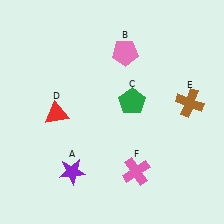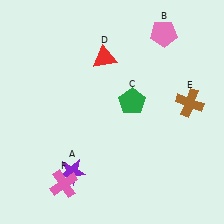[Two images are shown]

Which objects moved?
The objects that moved are: the pink pentagon (B), the red triangle (D), the pink cross (F).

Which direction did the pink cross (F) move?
The pink cross (F) moved left.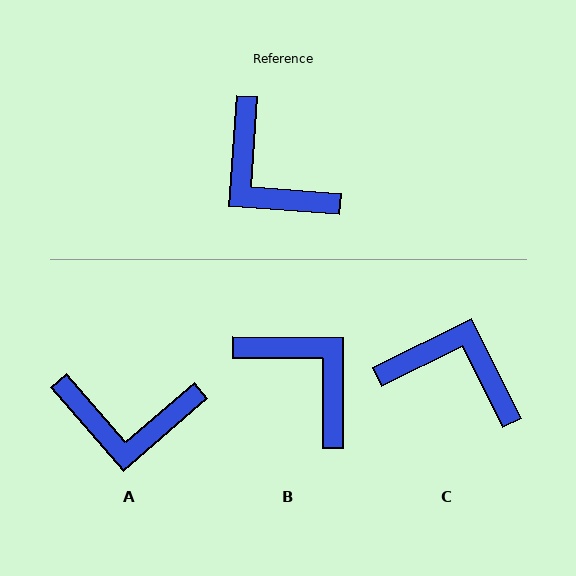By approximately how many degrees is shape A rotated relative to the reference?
Approximately 45 degrees counter-clockwise.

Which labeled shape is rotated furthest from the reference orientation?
B, about 176 degrees away.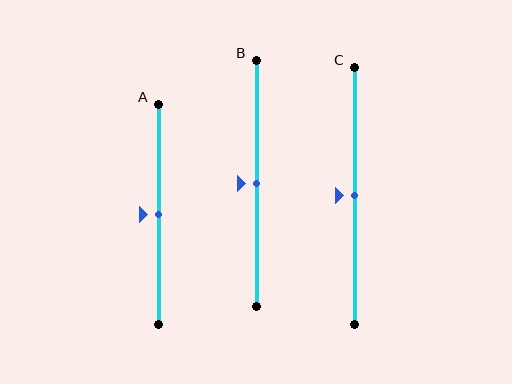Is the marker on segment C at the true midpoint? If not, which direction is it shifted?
Yes, the marker on segment C is at the true midpoint.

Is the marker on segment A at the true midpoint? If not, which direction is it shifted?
Yes, the marker on segment A is at the true midpoint.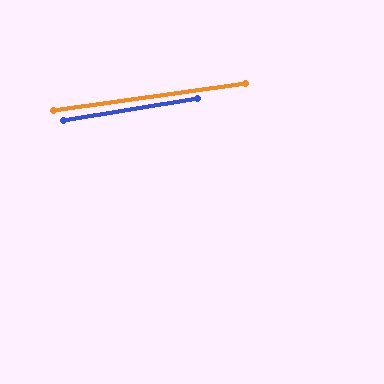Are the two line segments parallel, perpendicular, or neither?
Parallel — their directions differ by only 1.3°.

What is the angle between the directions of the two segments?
Approximately 1 degree.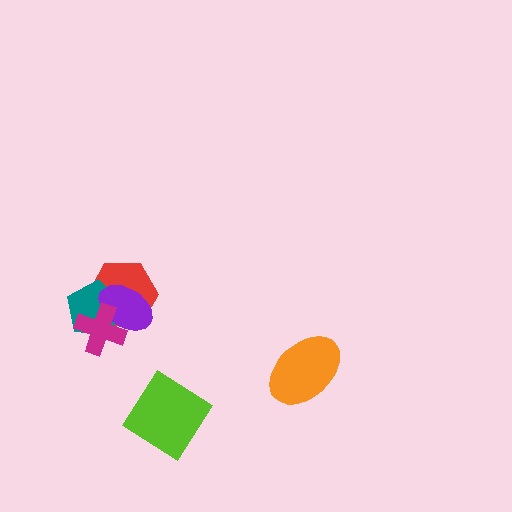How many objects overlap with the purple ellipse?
3 objects overlap with the purple ellipse.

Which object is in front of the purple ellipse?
The magenta cross is in front of the purple ellipse.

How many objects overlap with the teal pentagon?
3 objects overlap with the teal pentagon.